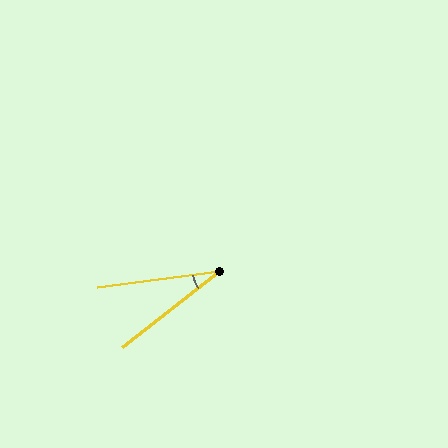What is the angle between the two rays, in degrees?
Approximately 31 degrees.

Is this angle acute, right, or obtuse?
It is acute.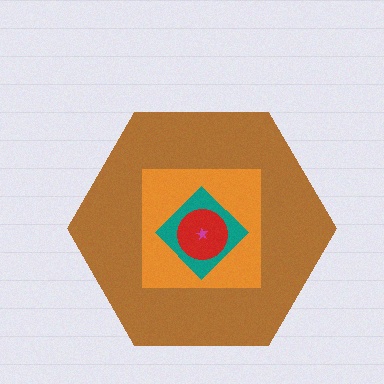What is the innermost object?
The magenta star.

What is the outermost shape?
The brown hexagon.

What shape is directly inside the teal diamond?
The red circle.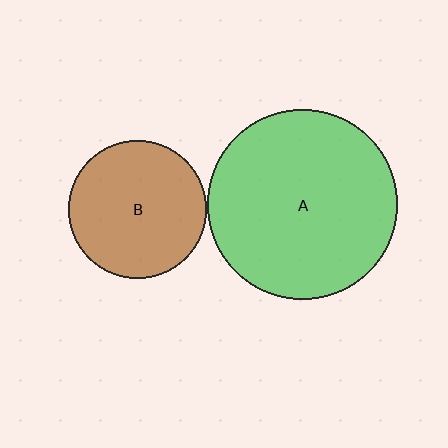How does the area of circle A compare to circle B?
Approximately 1.9 times.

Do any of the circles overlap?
No, none of the circles overlap.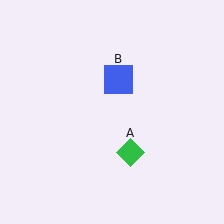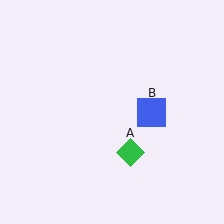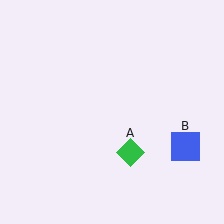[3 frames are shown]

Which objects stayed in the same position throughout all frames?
Green diamond (object A) remained stationary.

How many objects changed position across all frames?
1 object changed position: blue square (object B).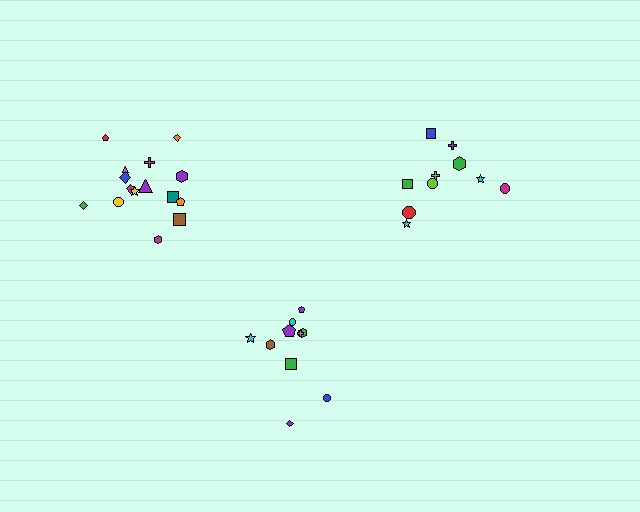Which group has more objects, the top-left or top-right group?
The top-left group.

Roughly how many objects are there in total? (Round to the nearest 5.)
Roughly 35 objects in total.